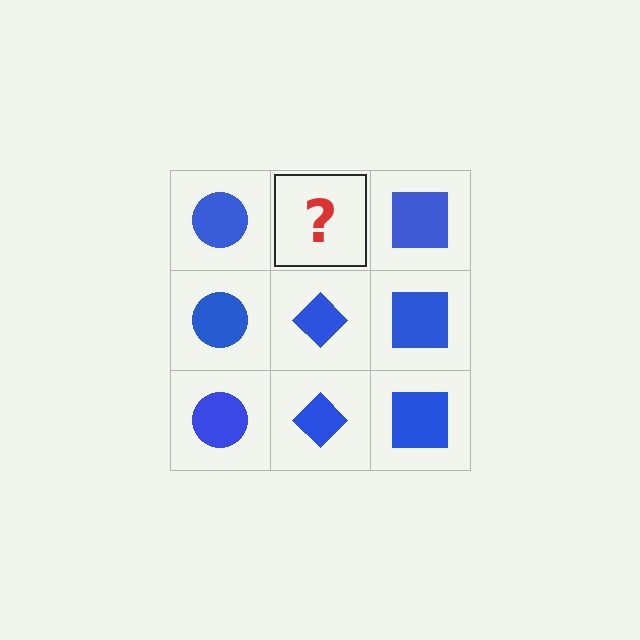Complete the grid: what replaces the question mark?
The question mark should be replaced with a blue diamond.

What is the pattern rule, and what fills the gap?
The rule is that each column has a consistent shape. The gap should be filled with a blue diamond.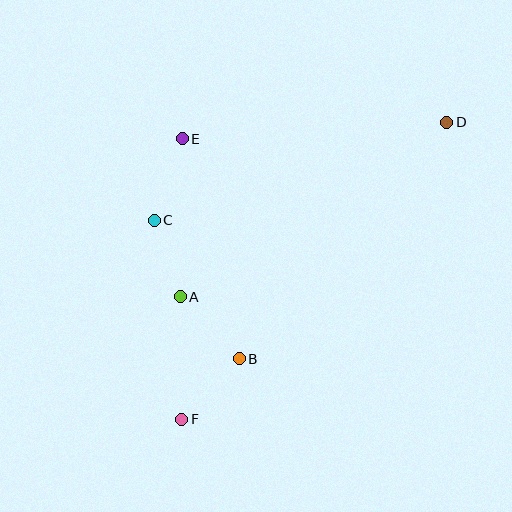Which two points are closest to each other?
Points A and C are closest to each other.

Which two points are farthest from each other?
Points D and F are farthest from each other.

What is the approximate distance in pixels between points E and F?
The distance between E and F is approximately 281 pixels.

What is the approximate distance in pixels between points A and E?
The distance between A and E is approximately 158 pixels.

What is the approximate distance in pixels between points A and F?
The distance between A and F is approximately 123 pixels.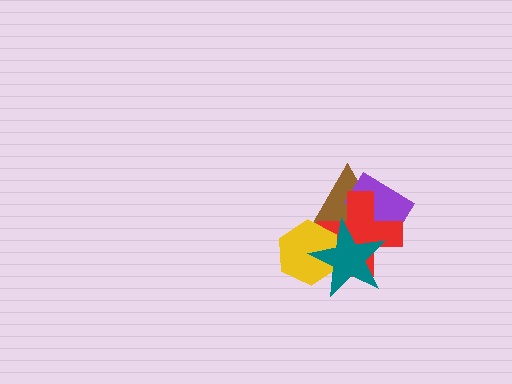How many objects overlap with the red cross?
4 objects overlap with the red cross.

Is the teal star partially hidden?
No, no other shape covers it.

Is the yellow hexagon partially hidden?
Yes, it is partially covered by another shape.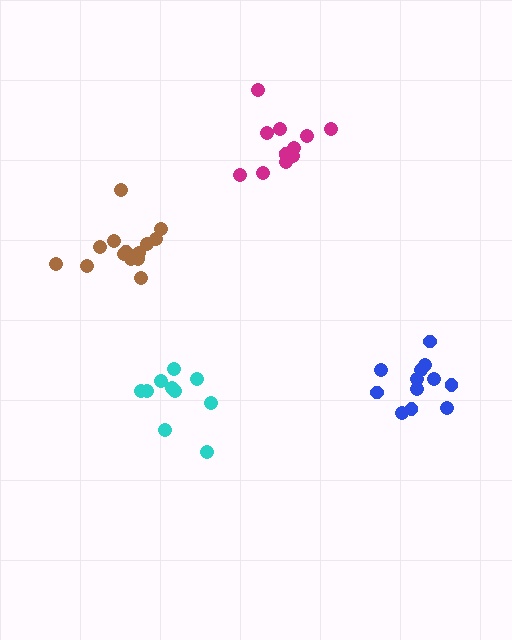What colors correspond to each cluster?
The clusters are colored: cyan, magenta, brown, blue.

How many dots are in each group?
Group 1: 10 dots, Group 2: 12 dots, Group 3: 14 dots, Group 4: 12 dots (48 total).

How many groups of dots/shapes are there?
There are 4 groups.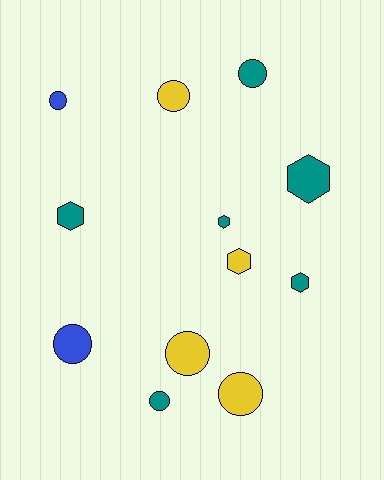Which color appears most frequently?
Teal, with 6 objects.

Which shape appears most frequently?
Circle, with 7 objects.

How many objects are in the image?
There are 12 objects.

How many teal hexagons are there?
There are 4 teal hexagons.